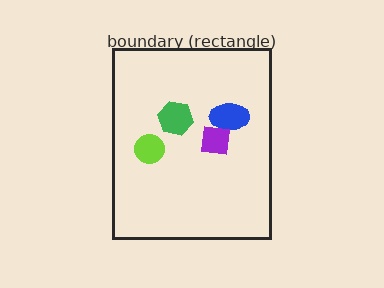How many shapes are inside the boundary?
4 inside, 0 outside.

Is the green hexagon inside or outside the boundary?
Inside.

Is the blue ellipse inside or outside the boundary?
Inside.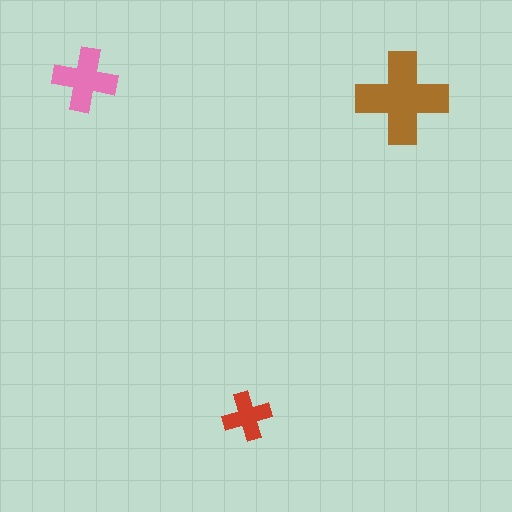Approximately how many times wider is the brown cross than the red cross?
About 2 times wider.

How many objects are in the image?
There are 3 objects in the image.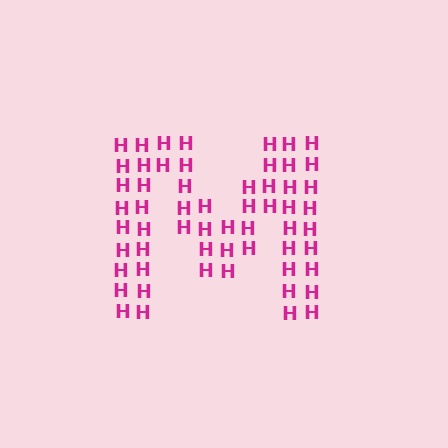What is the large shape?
The large shape is the letter M.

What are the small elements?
The small elements are letter H's.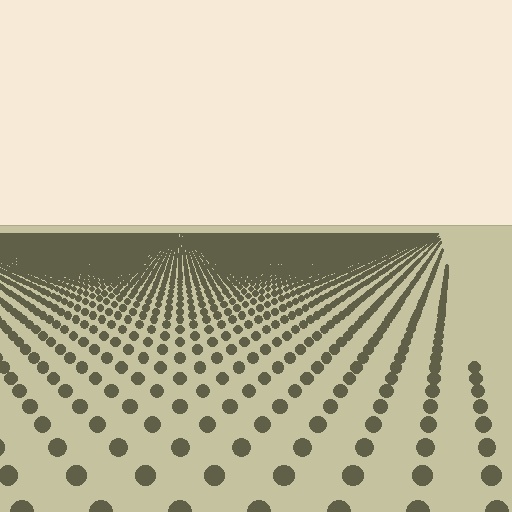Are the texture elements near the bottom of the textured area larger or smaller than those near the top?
Larger. Near the bottom, elements are closer to the viewer and appear at a bigger on-screen size.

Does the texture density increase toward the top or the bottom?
Density increases toward the top.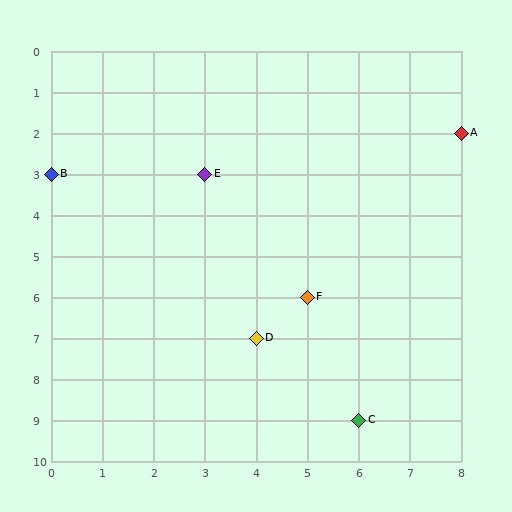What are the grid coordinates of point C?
Point C is at grid coordinates (6, 9).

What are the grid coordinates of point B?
Point B is at grid coordinates (0, 3).